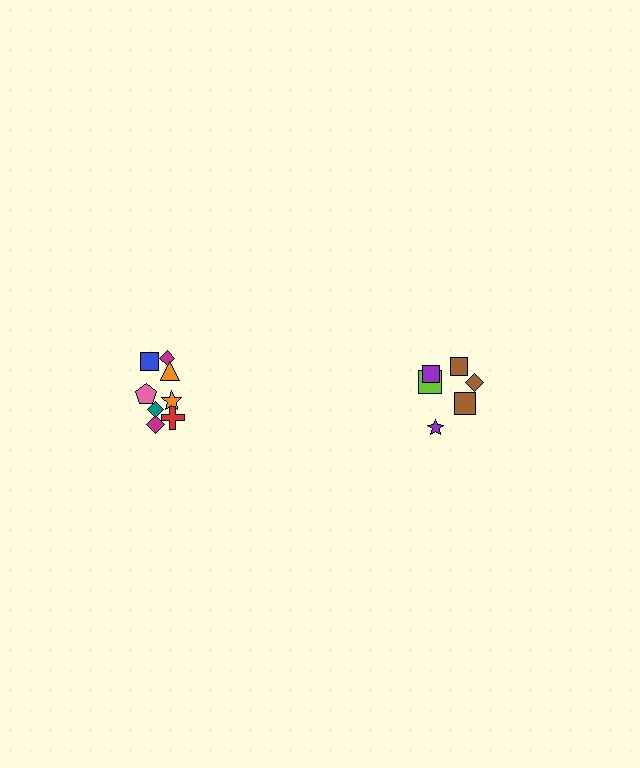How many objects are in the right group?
There are 6 objects.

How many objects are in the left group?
There are 8 objects.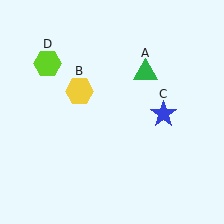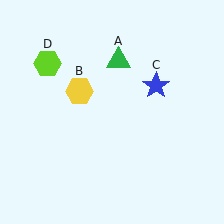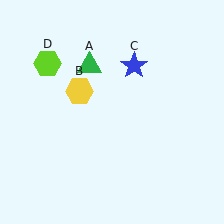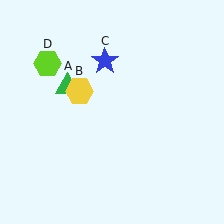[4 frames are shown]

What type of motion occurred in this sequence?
The green triangle (object A), blue star (object C) rotated counterclockwise around the center of the scene.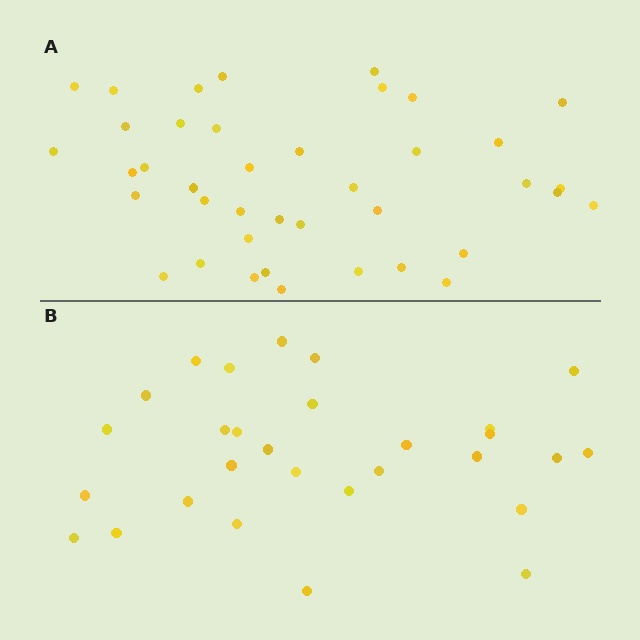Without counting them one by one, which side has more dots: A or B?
Region A (the top region) has more dots.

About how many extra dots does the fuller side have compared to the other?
Region A has roughly 12 or so more dots than region B.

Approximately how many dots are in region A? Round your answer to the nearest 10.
About 40 dots.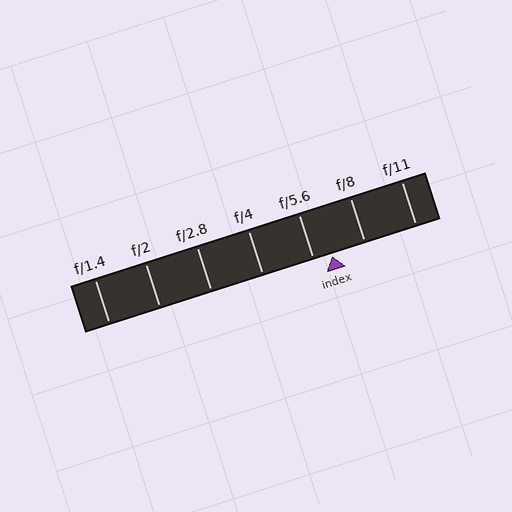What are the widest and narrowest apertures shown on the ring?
The widest aperture shown is f/1.4 and the narrowest is f/11.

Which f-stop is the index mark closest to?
The index mark is closest to f/5.6.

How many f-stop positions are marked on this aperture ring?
There are 7 f-stop positions marked.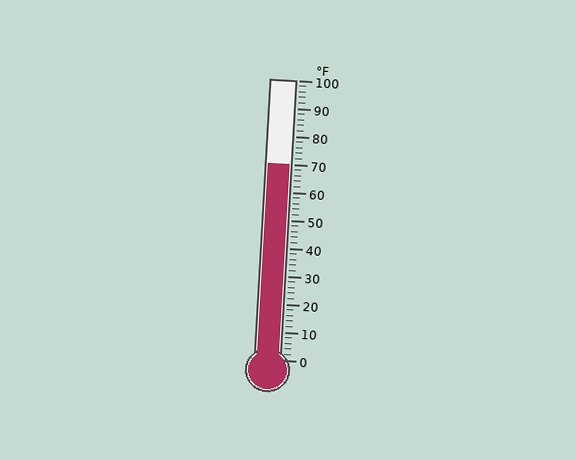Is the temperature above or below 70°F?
The temperature is at 70°F.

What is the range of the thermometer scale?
The thermometer scale ranges from 0°F to 100°F.